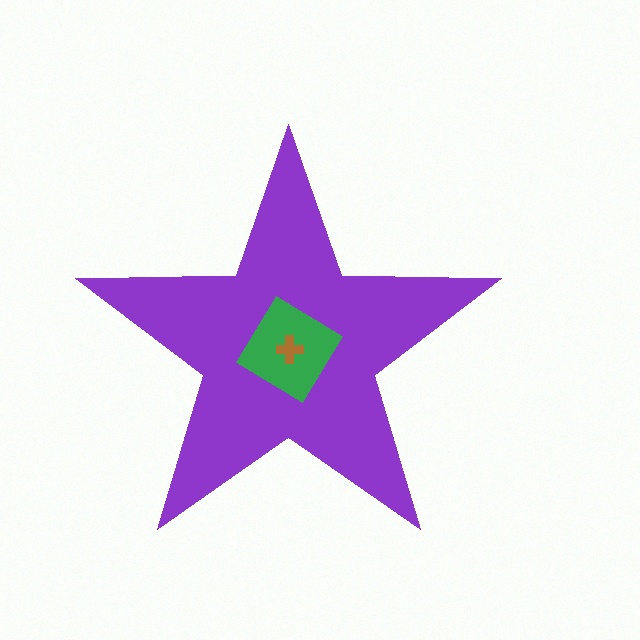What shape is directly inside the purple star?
The green diamond.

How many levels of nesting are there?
3.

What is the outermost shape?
The purple star.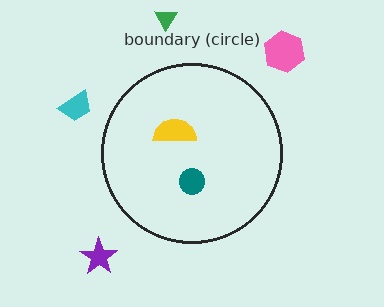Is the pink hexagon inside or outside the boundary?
Outside.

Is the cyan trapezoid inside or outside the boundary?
Outside.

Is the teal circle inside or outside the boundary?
Inside.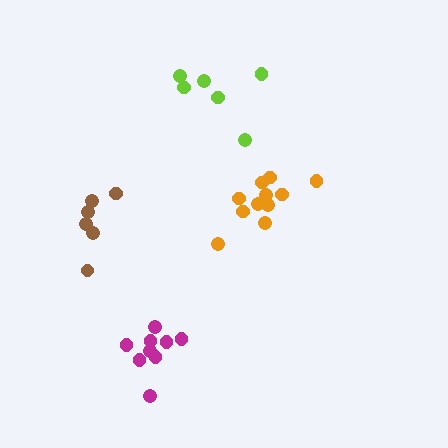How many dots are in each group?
Group 1: 11 dots, Group 2: 9 dots, Group 3: 6 dots, Group 4: 6 dots (32 total).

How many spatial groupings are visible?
There are 4 spatial groupings.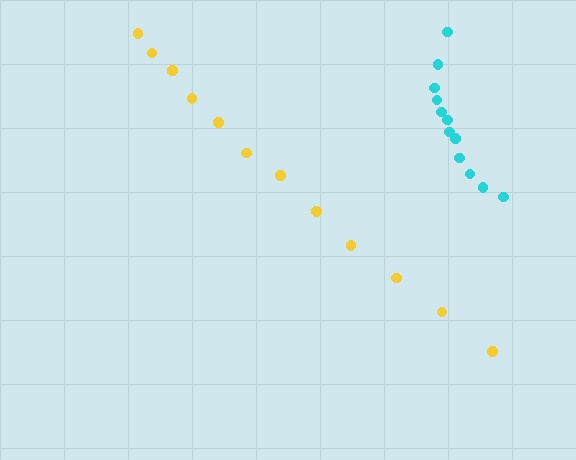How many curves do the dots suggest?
There are 2 distinct paths.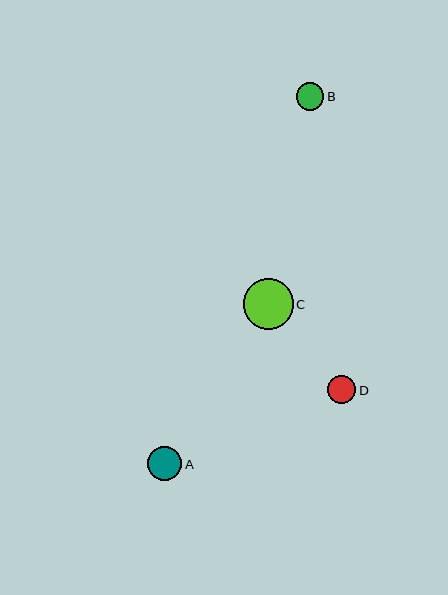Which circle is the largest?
Circle C is the largest with a size of approximately 50 pixels.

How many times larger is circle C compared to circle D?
Circle C is approximately 1.8 times the size of circle D.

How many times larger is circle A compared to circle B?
Circle A is approximately 1.3 times the size of circle B.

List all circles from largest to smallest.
From largest to smallest: C, A, D, B.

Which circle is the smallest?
Circle B is the smallest with a size of approximately 27 pixels.